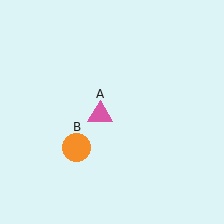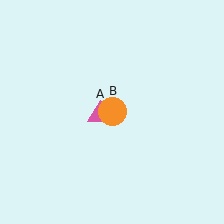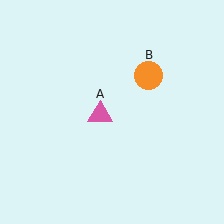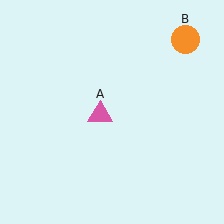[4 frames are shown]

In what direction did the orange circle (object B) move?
The orange circle (object B) moved up and to the right.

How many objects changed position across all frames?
1 object changed position: orange circle (object B).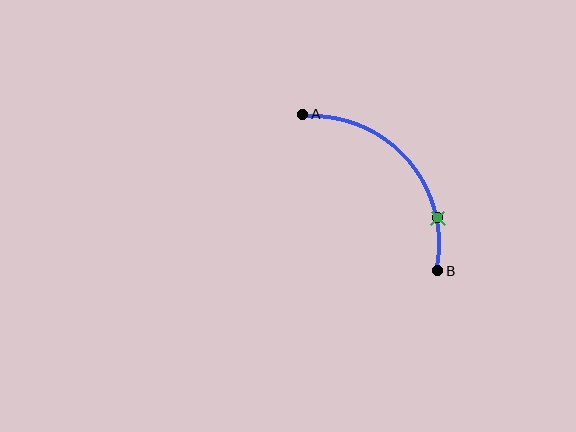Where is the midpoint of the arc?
The arc midpoint is the point on the curve farthest from the straight line joining A and B. It sits above and to the right of that line.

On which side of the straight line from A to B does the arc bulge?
The arc bulges above and to the right of the straight line connecting A and B.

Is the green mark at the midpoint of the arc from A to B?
No. The green mark lies on the arc but is closer to endpoint B. The arc midpoint would be at the point on the curve equidistant along the arc from both A and B.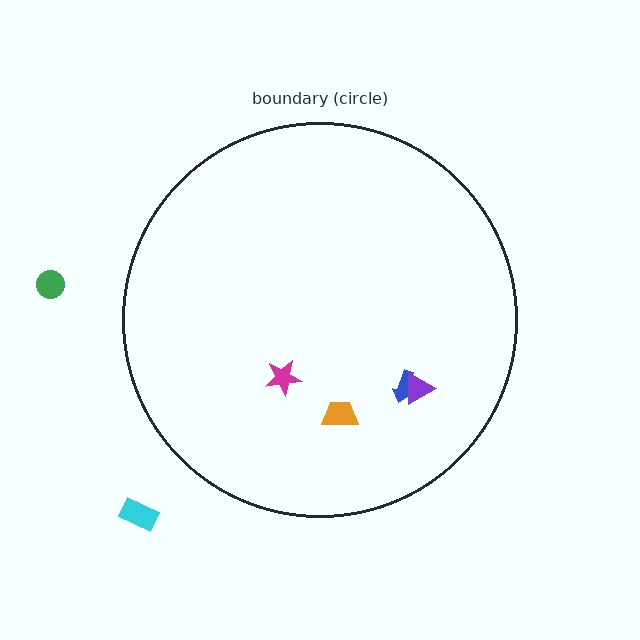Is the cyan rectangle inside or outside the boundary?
Outside.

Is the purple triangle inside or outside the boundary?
Inside.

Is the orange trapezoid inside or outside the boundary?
Inside.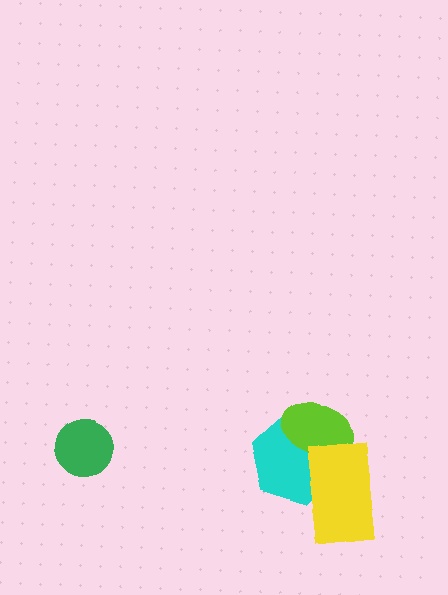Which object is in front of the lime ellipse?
The yellow rectangle is in front of the lime ellipse.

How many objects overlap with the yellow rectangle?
2 objects overlap with the yellow rectangle.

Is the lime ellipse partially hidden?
Yes, it is partially covered by another shape.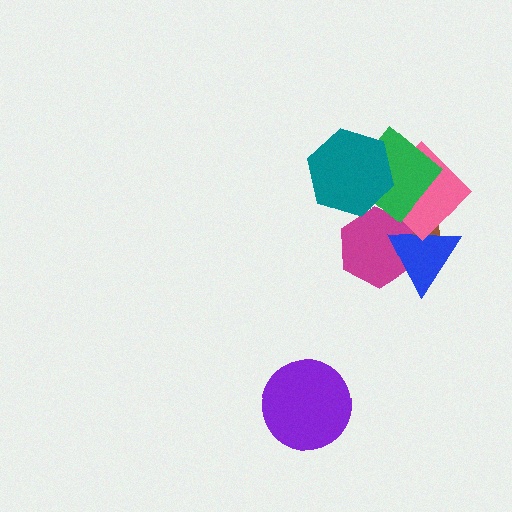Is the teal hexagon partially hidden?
No, no other shape covers it.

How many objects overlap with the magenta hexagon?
4 objects overlap with the magenta hexagon.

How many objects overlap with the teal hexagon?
2 objects overlap with the teal hexagon.